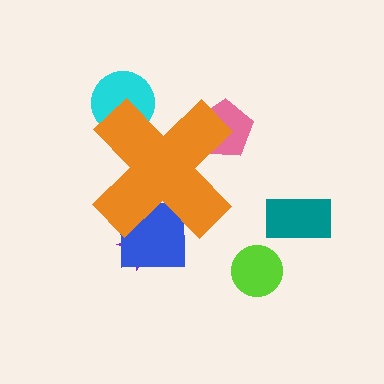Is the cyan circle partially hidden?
Yes, the cyan circle is partially hidden behind the orange cross.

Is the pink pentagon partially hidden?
Yes, the pink pentagon is partially hidden behind the orange cross.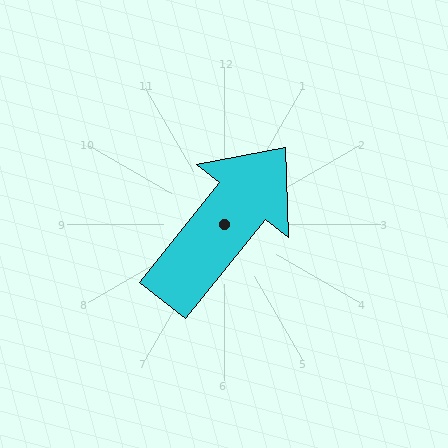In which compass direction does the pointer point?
Northeast.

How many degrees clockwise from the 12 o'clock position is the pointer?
Approximately 39 degrees.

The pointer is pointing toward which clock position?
Roughly 1 o'clock.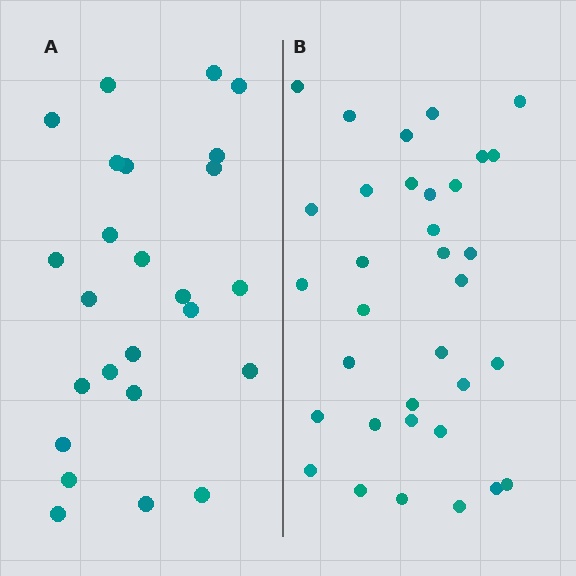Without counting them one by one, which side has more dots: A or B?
Region B (the right region) has more dots.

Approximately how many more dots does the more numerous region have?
Region B has roughly 8 or so more dots than region A.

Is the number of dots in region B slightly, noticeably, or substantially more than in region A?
Region B has noticeably more, but not dramatically so. The ratio is roughly 1.4 to 1.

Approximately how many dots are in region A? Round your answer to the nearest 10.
About 20 dots. (The exact count is 25, which rounds to 20.)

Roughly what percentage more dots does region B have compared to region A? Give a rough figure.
About 35% more.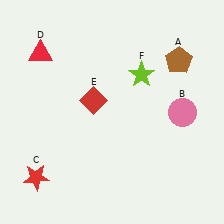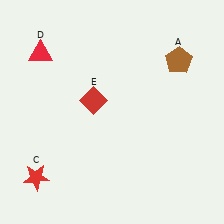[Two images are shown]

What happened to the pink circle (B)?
The pink circle (B) was removed in Image 2. It was in the bottom-right area of Image 1.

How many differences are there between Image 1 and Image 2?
There are 2 differences between the two images.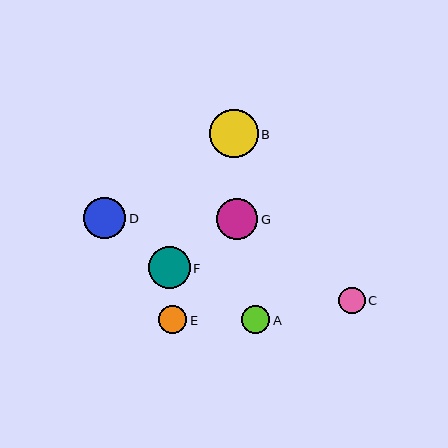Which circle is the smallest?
Circle C is the smallest with a size of approximately 26 pixels.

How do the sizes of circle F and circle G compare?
Circle F and circle G are approximately the same size.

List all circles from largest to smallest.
From largest to smallest: B, F, D, G, A, E, C.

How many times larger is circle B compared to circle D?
Circle B is approximately 1.2 times the size of circle D.